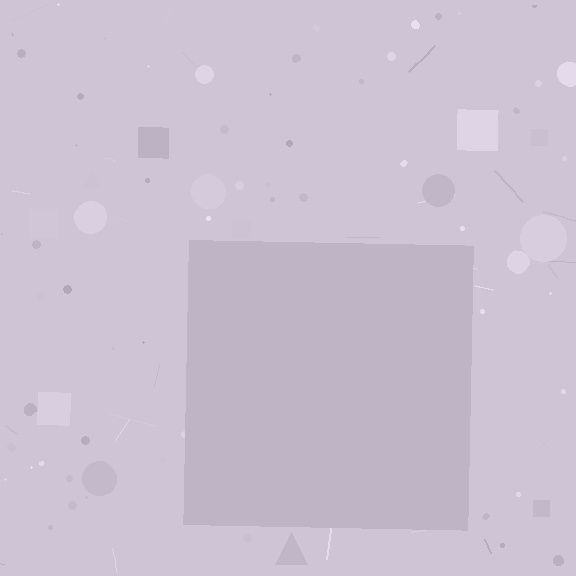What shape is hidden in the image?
A square is hidden in the image.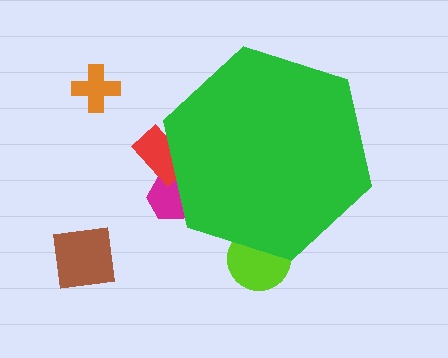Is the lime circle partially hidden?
Yes, the lime circle is partially hidden behind the green hexagon.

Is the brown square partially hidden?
No, the brown square is fully visible.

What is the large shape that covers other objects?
A green hexagon.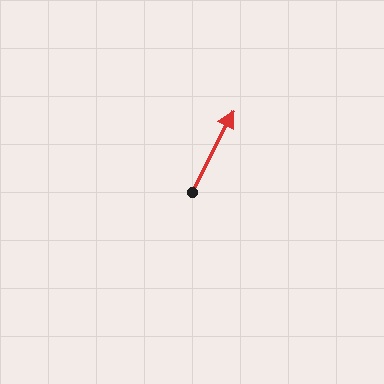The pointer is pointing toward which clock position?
Roughly 1 o'clock.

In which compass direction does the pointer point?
Northeast.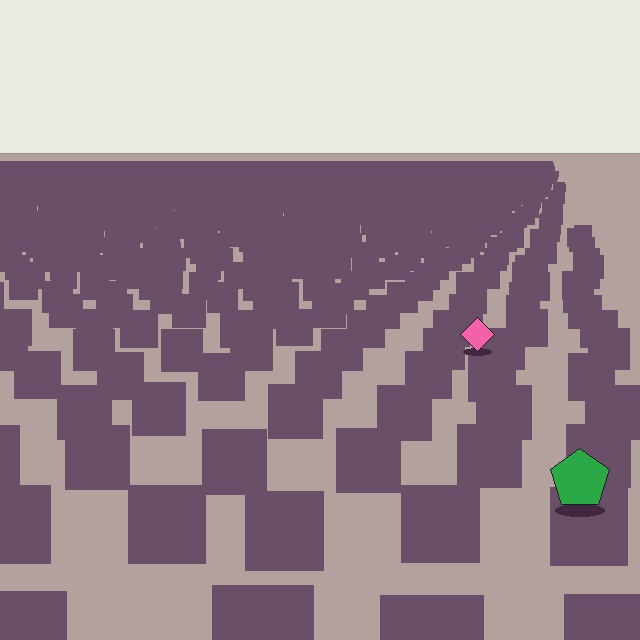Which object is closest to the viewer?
The green pentagon is closest. The texture marks near it are larger and more spread out.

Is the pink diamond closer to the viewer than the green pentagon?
No. The green pentagon is closer — you can tell from the texture gradient: the ground texture is coarser near it.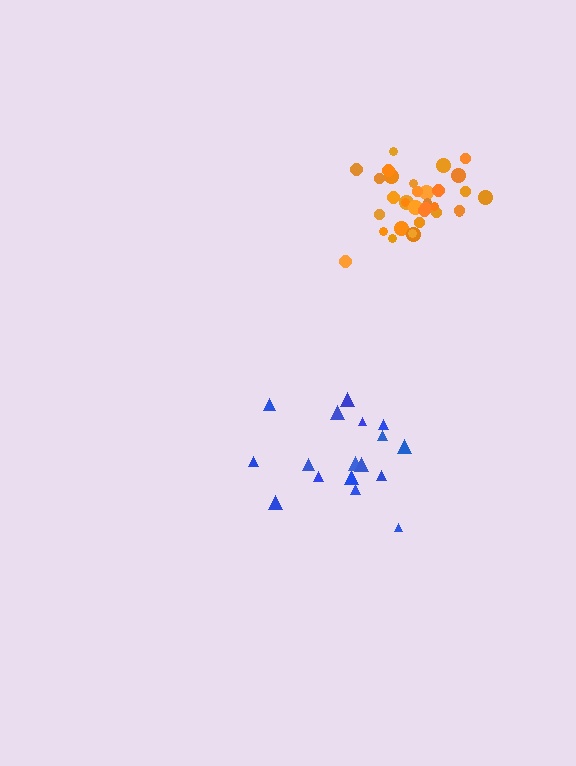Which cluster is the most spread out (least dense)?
Blue.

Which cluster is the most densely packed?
Orange.